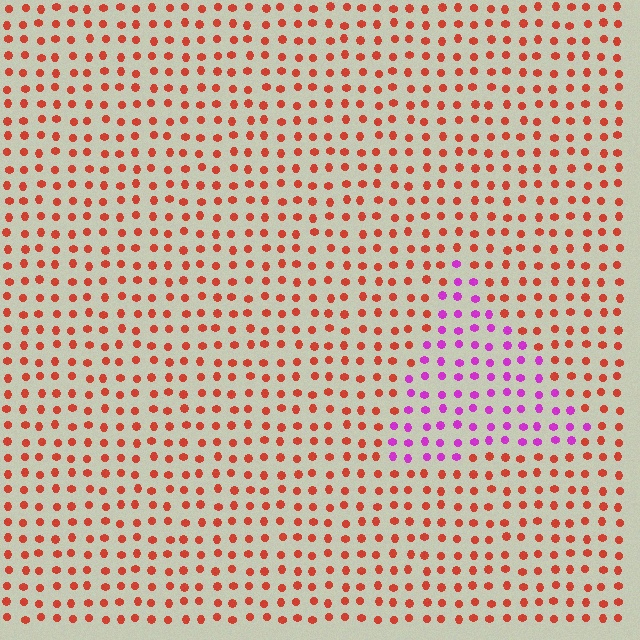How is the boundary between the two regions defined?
The boundary is defined purely by a slight shift in hue (about 65 degrees). Spacing, size, and orientation are identical on both sides.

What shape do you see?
I see a triangle.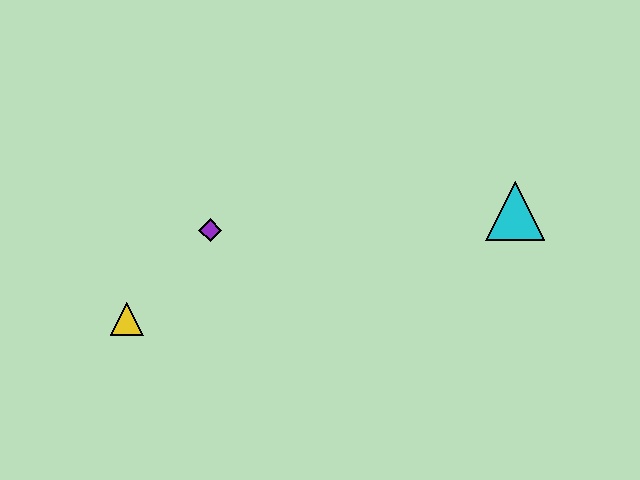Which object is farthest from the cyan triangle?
The yellow triangle is farthest from the cyan triangle.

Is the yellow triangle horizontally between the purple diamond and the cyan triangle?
No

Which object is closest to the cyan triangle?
The purple diamond is closest to the cyan triangle.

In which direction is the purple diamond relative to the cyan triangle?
The purple diamond is to the left of the cyan triangle.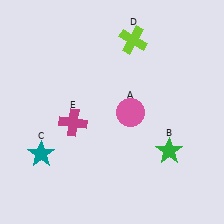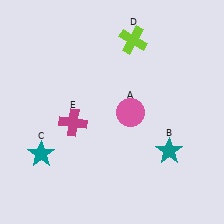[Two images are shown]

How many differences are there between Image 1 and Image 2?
There is 1 difference between the two images.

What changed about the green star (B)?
In Image 1, B is green. In Image 2, it changed to teal.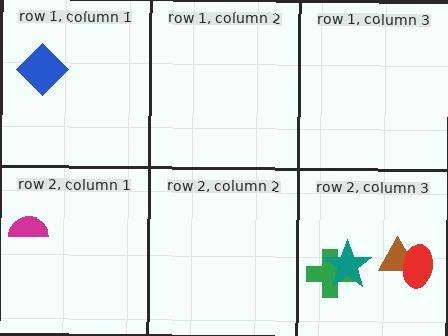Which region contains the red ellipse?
The row 2, column 3 region.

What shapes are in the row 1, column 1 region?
The blue diamond.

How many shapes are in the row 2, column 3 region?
4.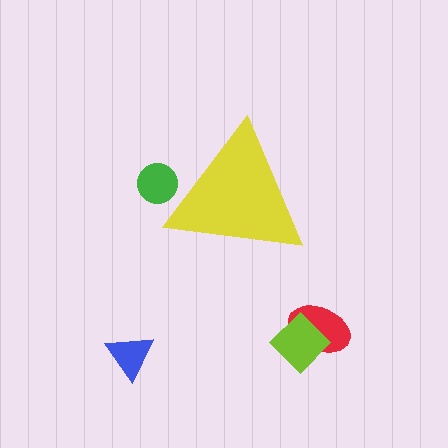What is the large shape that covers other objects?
A yellow triangle.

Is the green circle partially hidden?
Yes, the green circle is partially hidden behind the yellow triangle.